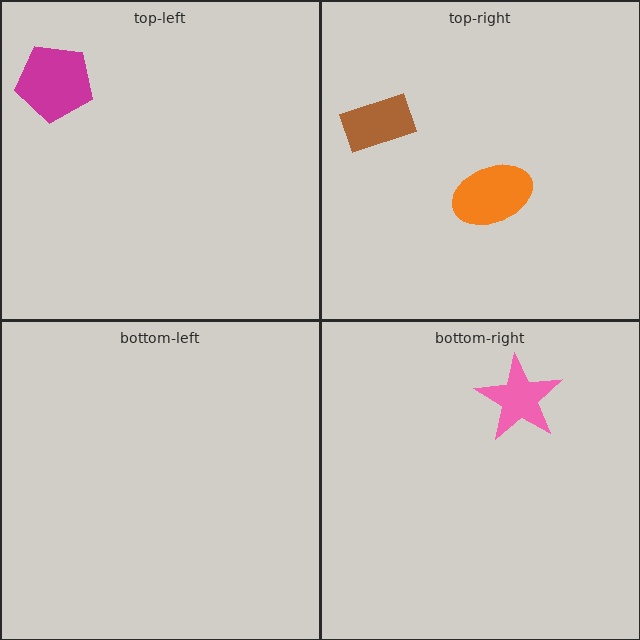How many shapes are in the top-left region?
1.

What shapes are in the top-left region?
The magenta pentagon.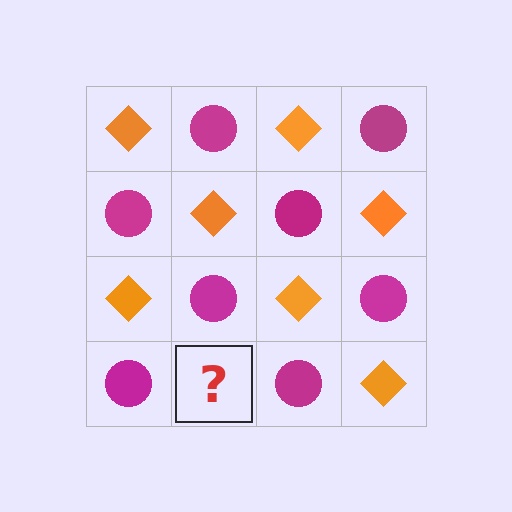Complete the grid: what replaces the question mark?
The question mark should be replaced with an orange diamond.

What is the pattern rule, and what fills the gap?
The rule is that it alternates orange diamond and magenta circle in a checkerboard pattern. The gap should be filled with an orange diamond.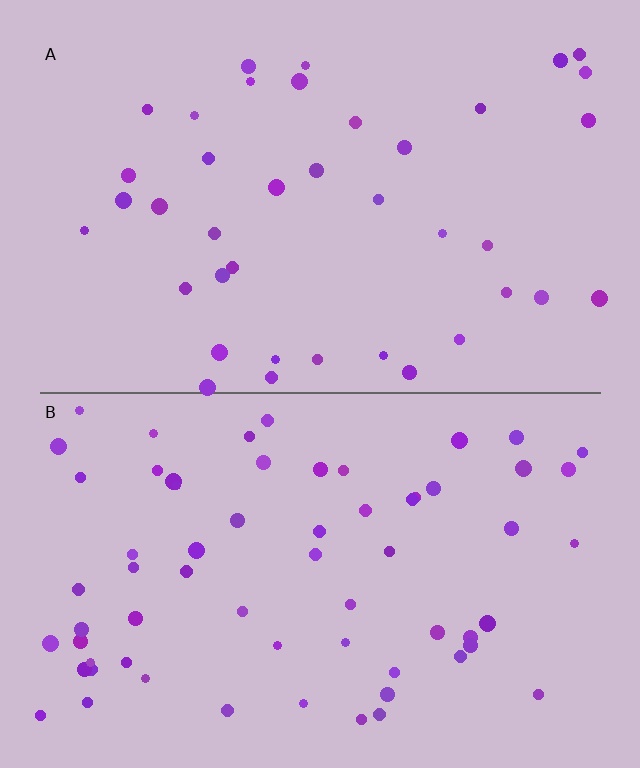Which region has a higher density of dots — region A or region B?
B (the bottom).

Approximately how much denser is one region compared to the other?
Approximately 1.6× — region B over region A.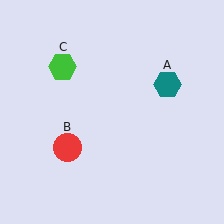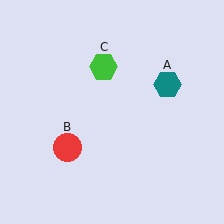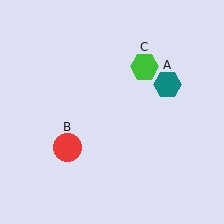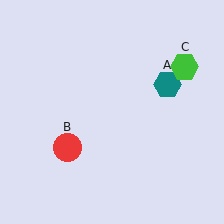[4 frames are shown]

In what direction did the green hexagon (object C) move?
The green hexagon (object C) moved right.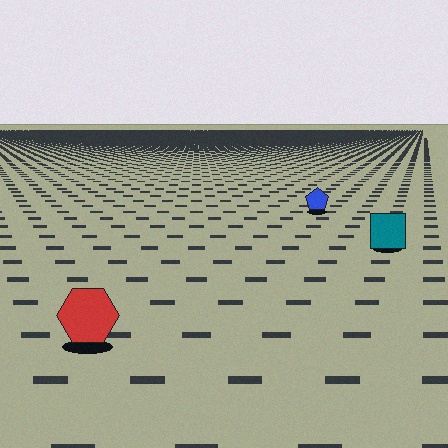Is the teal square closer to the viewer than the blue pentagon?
Yes. The teal square is closer — you can tell from the texture gradient: the ground texture is coarser near it.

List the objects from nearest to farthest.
From nearest to farthest: the red hexagon, the teal square, the blue pentagon.